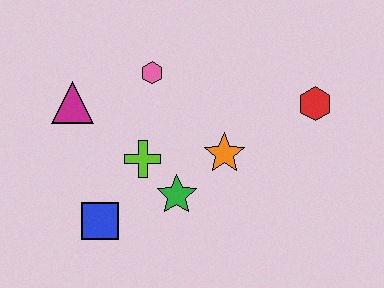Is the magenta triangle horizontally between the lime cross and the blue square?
No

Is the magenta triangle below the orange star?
No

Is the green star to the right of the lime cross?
Yes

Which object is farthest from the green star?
The red hexagon is farthest from the green star.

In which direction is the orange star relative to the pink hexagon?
The orange star is below the pink hexagon.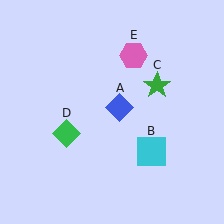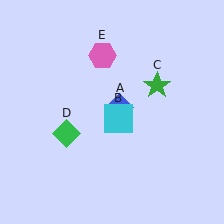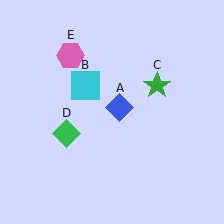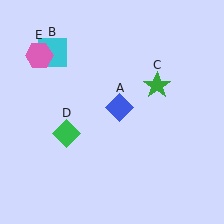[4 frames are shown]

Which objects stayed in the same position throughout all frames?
Blue diamond (object A) and green star (object C) and green diamond (object D) remained stationary.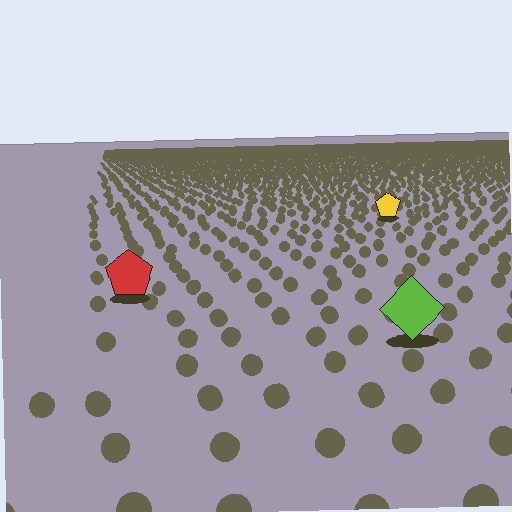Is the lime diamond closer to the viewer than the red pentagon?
Yes. The lime diamond is closer — you can tell from the texture gradient: the ground texture is coarser near it.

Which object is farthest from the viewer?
The yellow pentagon is farthest from the viewer. It appears smaller and the ground texture around it is denser.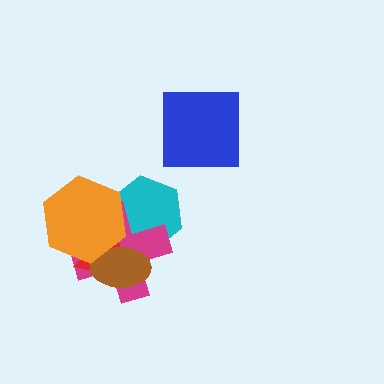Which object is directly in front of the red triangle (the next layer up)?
The brown ellipse is directly in front of the red triangle.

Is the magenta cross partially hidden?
Yes, it is partially covered by another shape.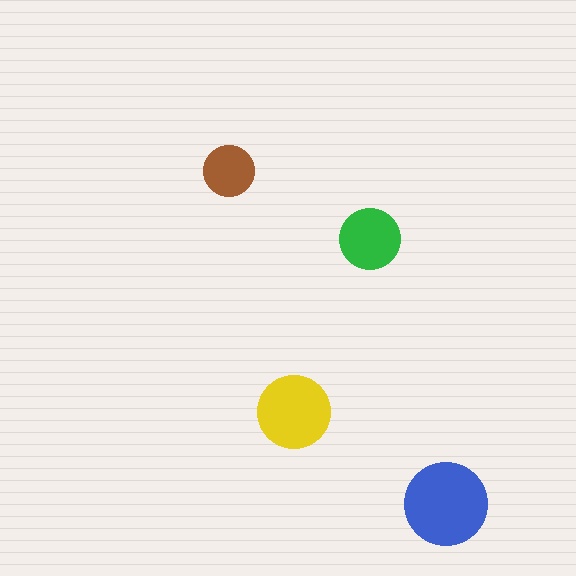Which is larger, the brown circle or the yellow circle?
The yellow one.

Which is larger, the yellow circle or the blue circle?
The blue one.